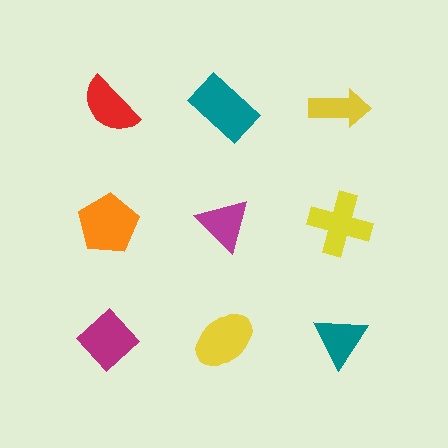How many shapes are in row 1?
3 shapes.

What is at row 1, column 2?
A teal rectangle.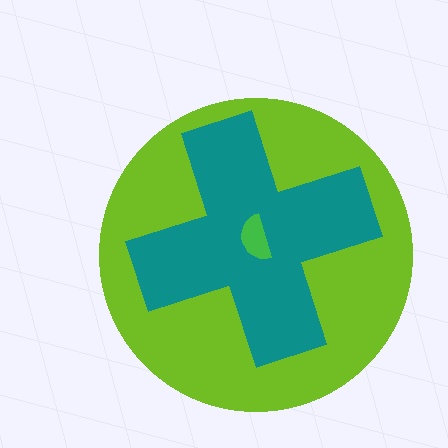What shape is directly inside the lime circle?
The teal cross.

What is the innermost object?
The green semicircle.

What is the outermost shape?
The lime circle.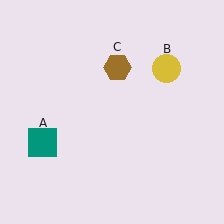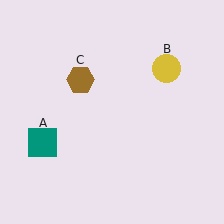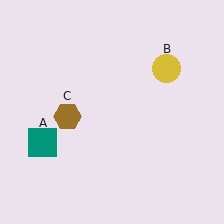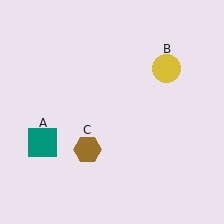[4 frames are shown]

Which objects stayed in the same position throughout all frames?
Teal square (object A) and yellow circle (object B) remained stationary.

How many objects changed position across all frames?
1 object changed position: brown hexagon (object C).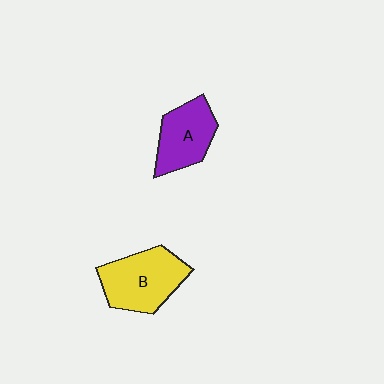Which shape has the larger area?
Shape B (yellow).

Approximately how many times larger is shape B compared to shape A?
Approximately 1.3 times.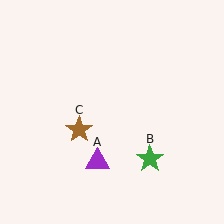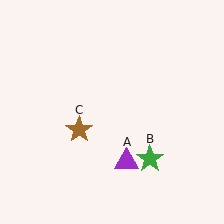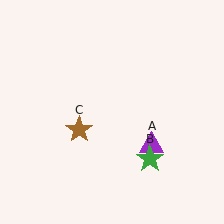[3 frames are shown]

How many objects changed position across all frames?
1 object changed position: purple triangle (object A).